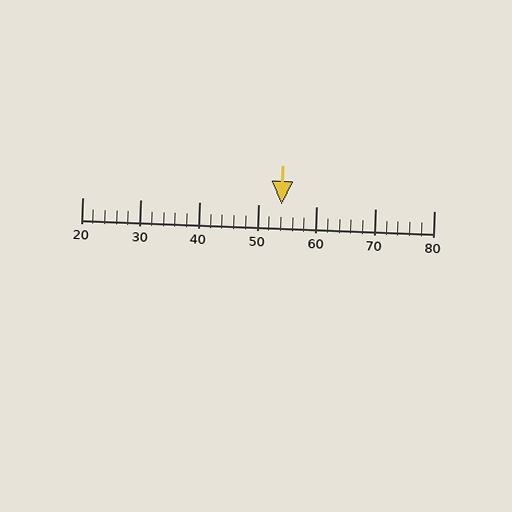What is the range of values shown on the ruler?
The ruler shows values from 20 to 80.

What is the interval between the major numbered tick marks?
The major tick marks are spaced 10 units apart.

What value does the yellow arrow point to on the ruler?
The yellow arrow points to approximately 54.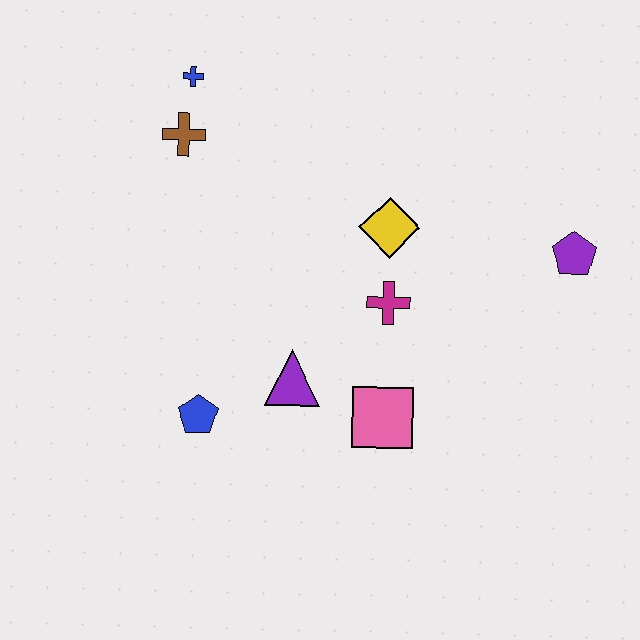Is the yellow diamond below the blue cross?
Yes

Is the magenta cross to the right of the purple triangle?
Yes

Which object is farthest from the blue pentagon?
The purple pentagon is farthest from the blue pentagon.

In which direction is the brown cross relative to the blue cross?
The brown cross is below the blue cross.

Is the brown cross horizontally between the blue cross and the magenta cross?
No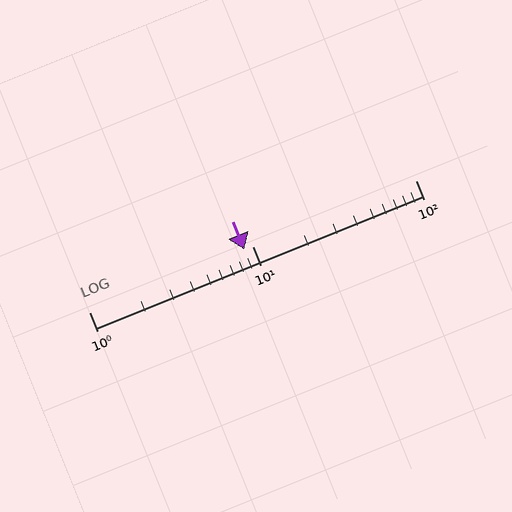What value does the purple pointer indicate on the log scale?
The pointer indicates approximately 8.9.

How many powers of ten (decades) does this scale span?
The scale spans 2 decades, from 1 to 100.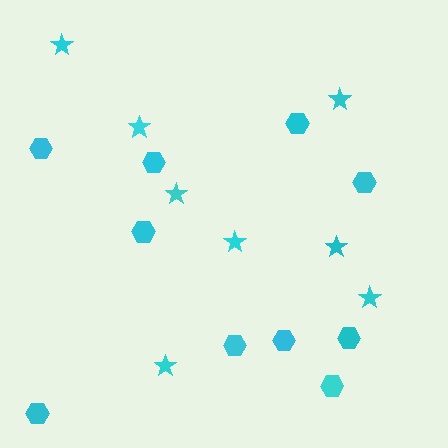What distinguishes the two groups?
There are 2 groups: one group of stars (8) and one group of hexagons (10).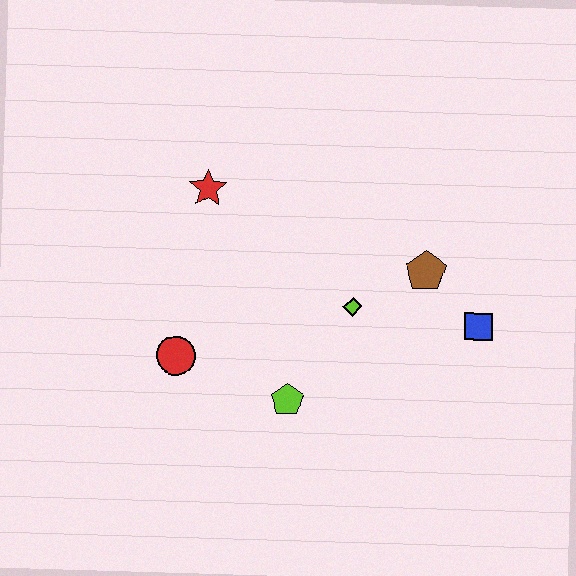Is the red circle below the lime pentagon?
No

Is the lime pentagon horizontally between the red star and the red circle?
No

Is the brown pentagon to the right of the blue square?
No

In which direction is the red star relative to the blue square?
The red star is to the left of the blue square.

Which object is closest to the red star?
The red circle is closest to the red star.